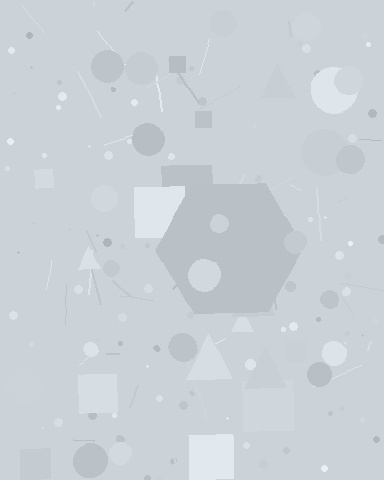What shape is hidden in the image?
A hexagon is hidden in the image.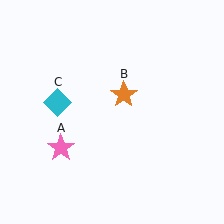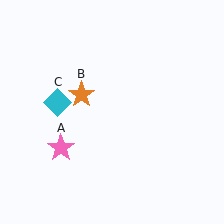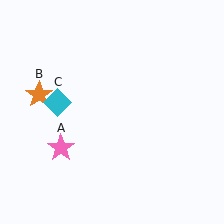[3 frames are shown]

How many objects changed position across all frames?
1 object changed position: orange star (object B).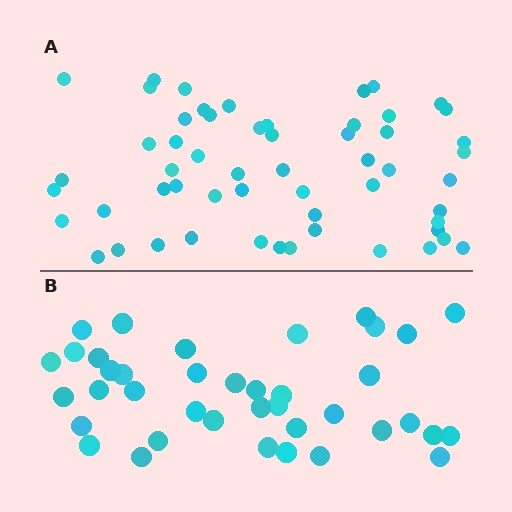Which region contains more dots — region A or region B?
Region A (the top region) has more dots.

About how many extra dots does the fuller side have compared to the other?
Region A has approximately 15 more dots than region B.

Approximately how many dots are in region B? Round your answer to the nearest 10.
About 40 dots. (The exact count is 39, which rounds to 40.)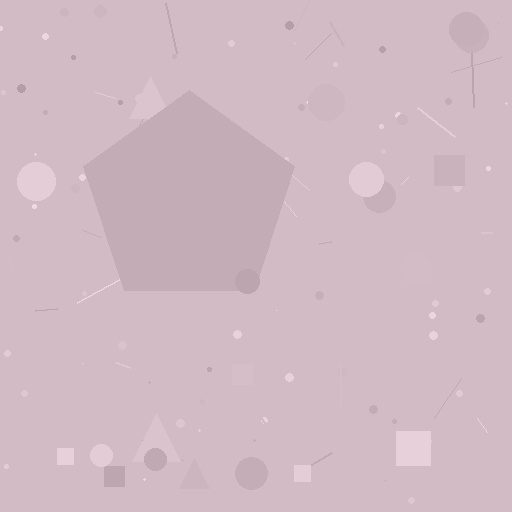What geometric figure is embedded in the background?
A pentagon is embedded in the background.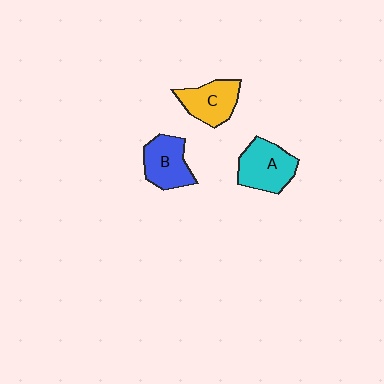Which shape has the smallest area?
Shape C (yellow).